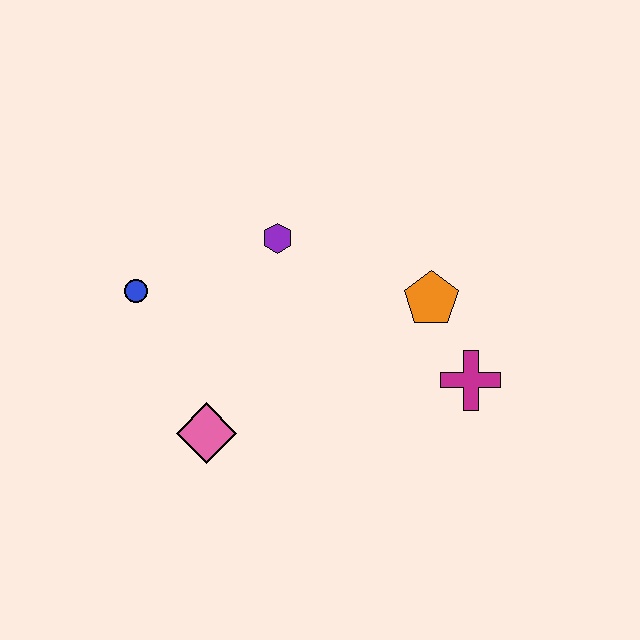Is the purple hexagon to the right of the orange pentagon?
No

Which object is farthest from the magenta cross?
The blue circle is farthest from the magenta cross.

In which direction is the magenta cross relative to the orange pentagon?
The magenta cross is below the orange pentagon.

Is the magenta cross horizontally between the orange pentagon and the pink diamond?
No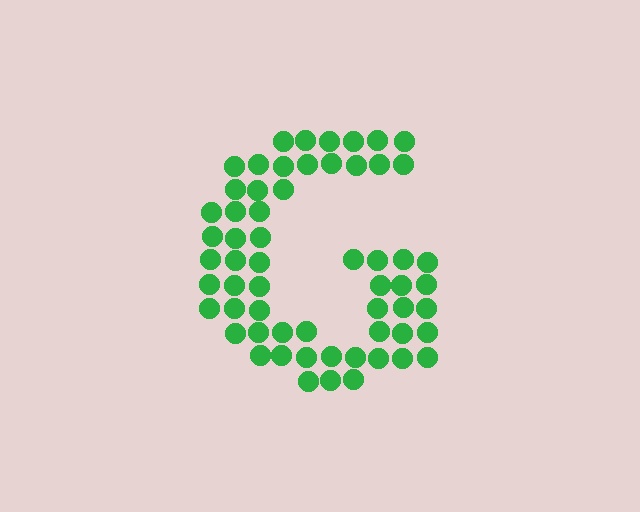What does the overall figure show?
The overall figure shows the letter G.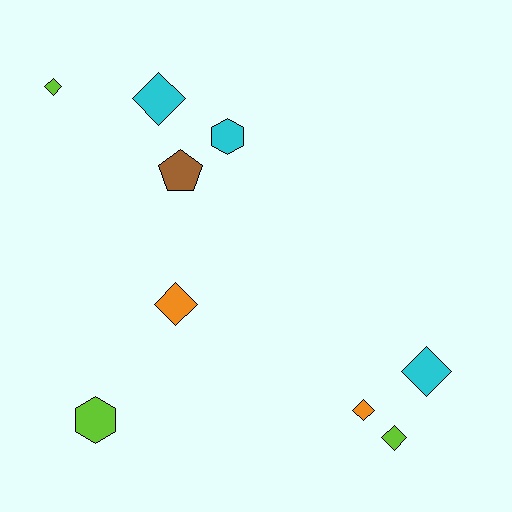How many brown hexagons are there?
There are no brown hexagons.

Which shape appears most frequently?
Diamond, with 6 objects.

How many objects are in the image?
There are 9 objects.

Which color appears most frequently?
Cyan, with 3 objects.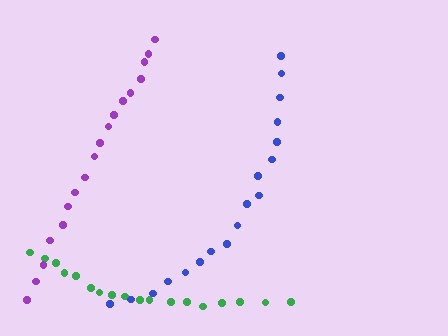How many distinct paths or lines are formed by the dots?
There are 3 distinct paths.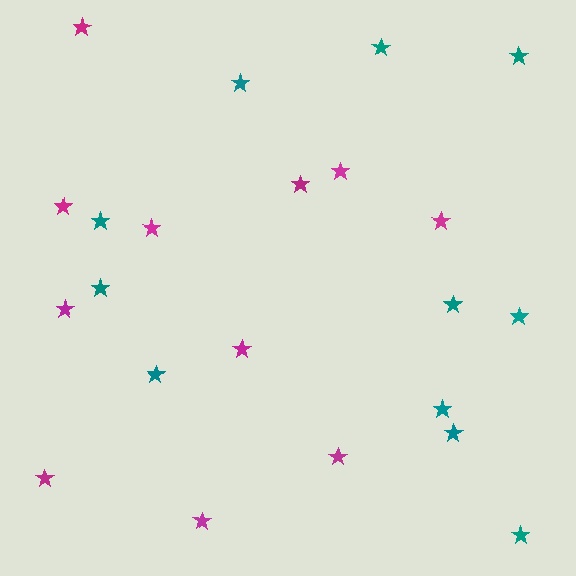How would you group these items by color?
There are 2 groups: one group of magenta stars (11) and one group of teal stars (11).